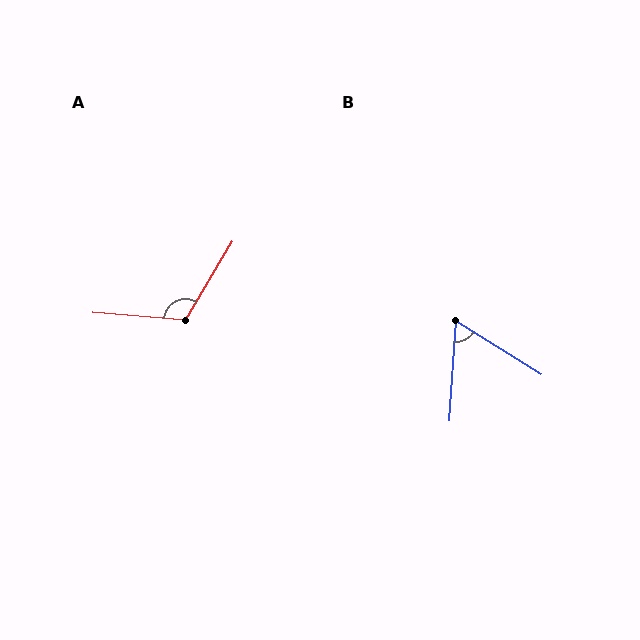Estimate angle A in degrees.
Approximately 117 degrees.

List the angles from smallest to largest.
B (62°), A (117°).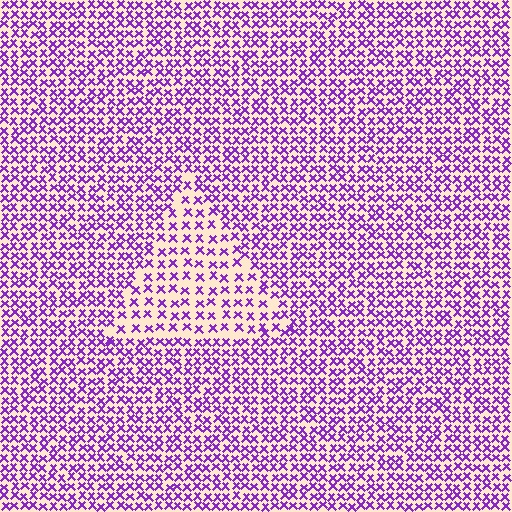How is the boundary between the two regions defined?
The boundary is defined by a change in element density (approximately 1.8x ratio). All elements are the same color, size, and shape.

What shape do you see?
I see a triangle.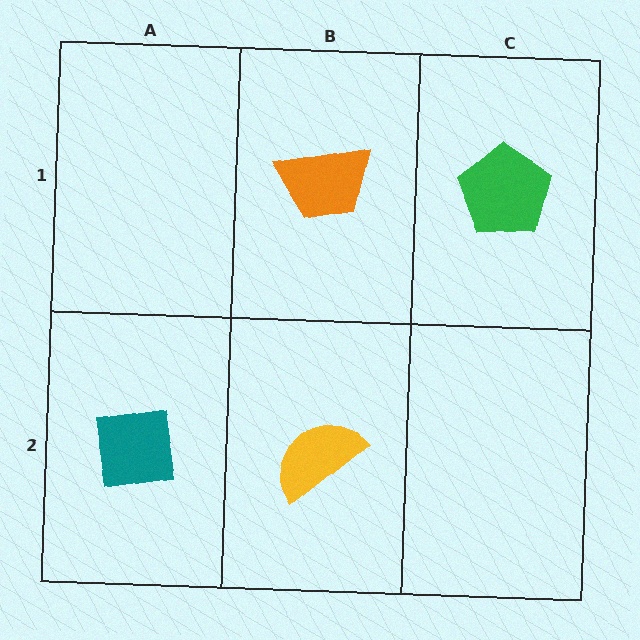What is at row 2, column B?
A yellow semicircle.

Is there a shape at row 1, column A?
No, that cell is empty.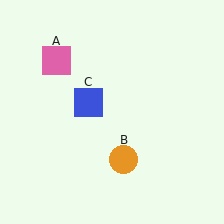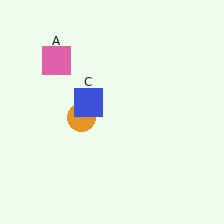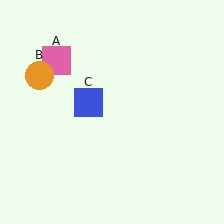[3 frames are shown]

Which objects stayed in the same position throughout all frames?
Pink square (object A) and blue square (object C) remained stationary.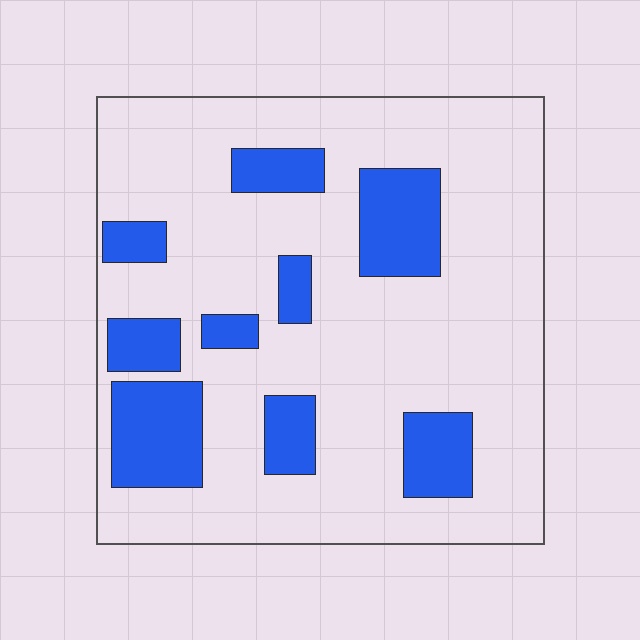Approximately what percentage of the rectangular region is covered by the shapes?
Approximately 20%.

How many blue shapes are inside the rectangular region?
9.